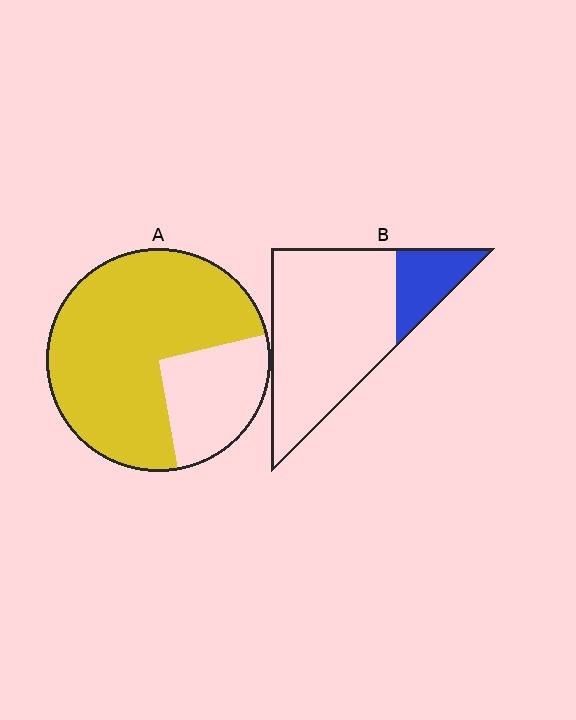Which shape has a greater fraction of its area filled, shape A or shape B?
Shape A.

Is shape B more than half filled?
No.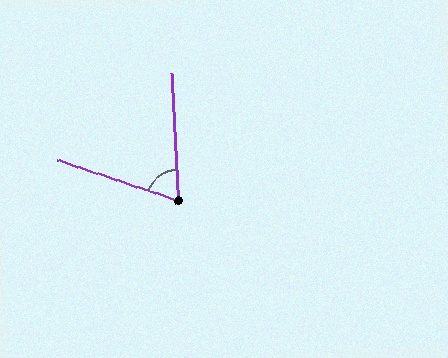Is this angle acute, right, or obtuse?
It is acute.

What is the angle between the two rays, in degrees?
Approximately 69 degrees.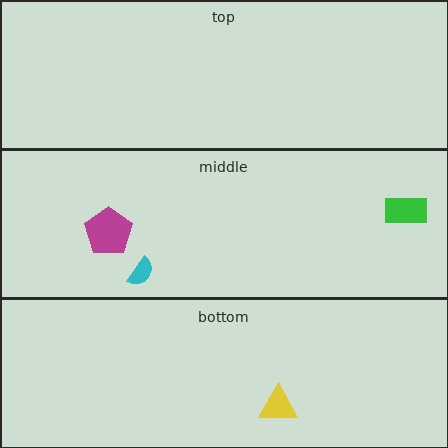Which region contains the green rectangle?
The middle region.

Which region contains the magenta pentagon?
The middle region.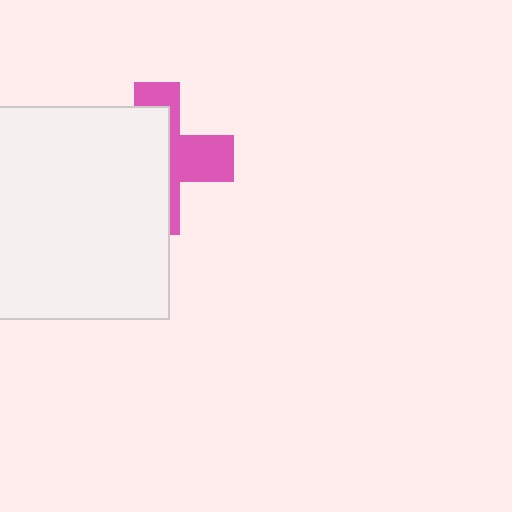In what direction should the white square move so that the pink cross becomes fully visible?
The white square should move left. That is the shortest direction to clear the overlap and leave the pink cross fully visible.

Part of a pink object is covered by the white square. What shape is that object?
It is a cross.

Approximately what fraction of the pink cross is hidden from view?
Roughly 59% of the pink cross is hidden behind the white square.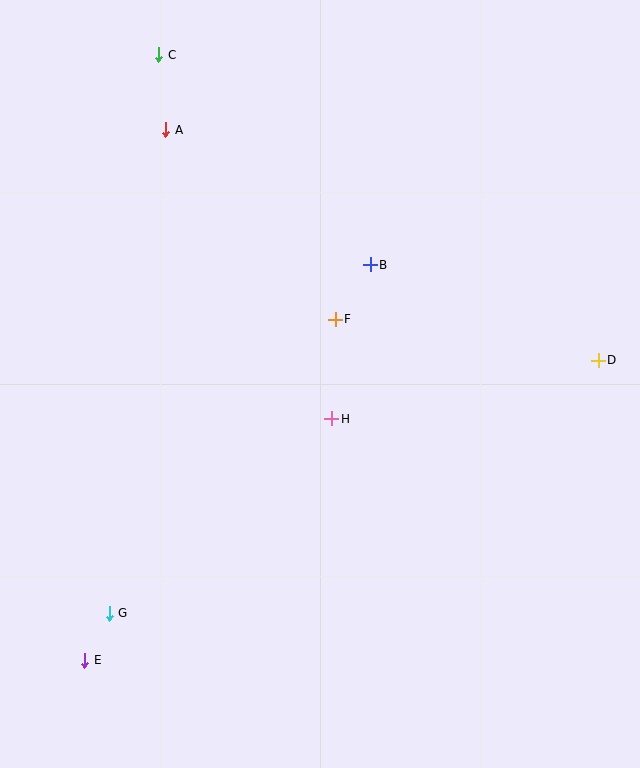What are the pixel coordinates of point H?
Point H is at (332, 419).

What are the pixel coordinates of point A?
Point A is at (166, 130).